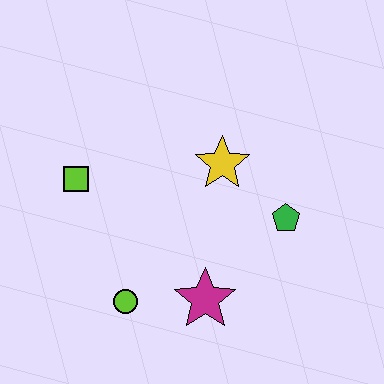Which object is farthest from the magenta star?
The lime square is farthest from the magenta star.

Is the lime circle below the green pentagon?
Yes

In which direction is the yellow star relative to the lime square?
The yellow star is to the right of the lime square.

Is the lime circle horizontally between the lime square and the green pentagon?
Yes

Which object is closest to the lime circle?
The magenta star is closest to the lime circle.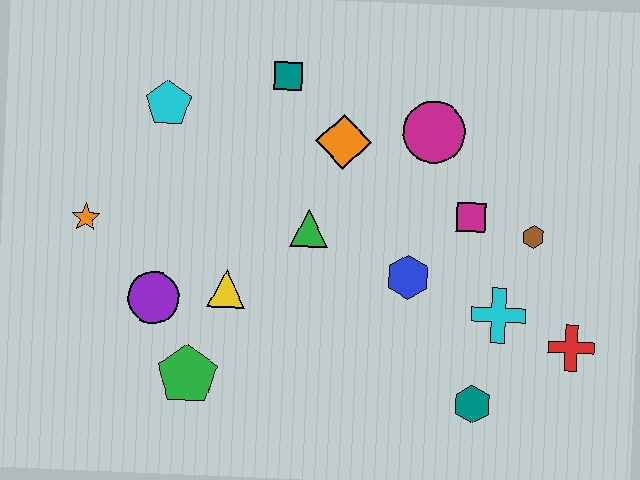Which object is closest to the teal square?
The orange diamond is closest to the teal square.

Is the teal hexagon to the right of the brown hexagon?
No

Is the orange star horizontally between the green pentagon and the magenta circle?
No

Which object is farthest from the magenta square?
The orange star is farthest from the magenta square.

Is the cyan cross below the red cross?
No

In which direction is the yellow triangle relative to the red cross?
The yellow triangle is to the left of the red cross.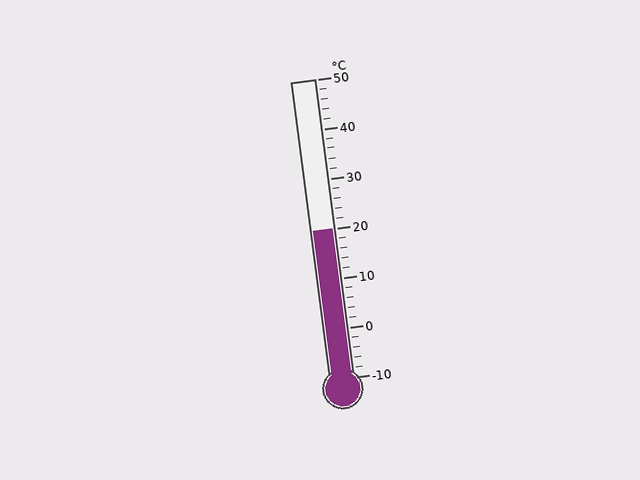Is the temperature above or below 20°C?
The temperature is at 20°C.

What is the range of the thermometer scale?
The thermometer scale ranges from -10°C to 50°C.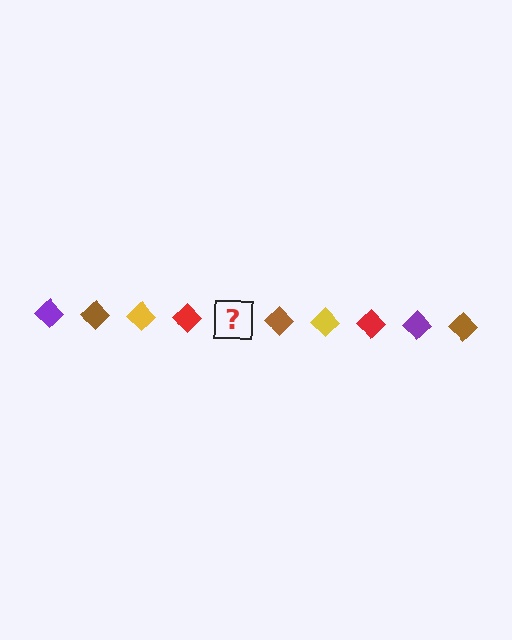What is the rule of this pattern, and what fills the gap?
The rule is that the pattern cycles through purple, brown, yellow, red diamonds. The gap should be filled with a purple diamond.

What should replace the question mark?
The question mark should be replaced with a purple diamond.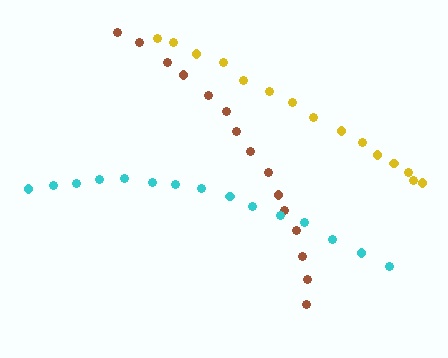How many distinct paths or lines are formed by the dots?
There are 3 distinct paths.